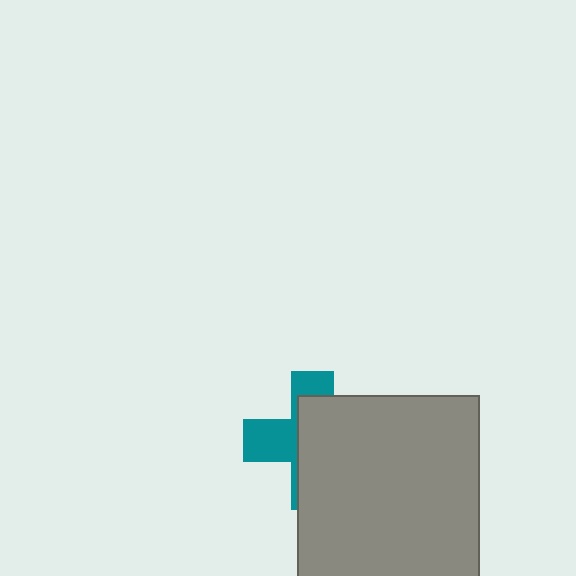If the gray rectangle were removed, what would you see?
You would see the complete teal cross.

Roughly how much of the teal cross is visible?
A small part of it is visible (roughly 38%).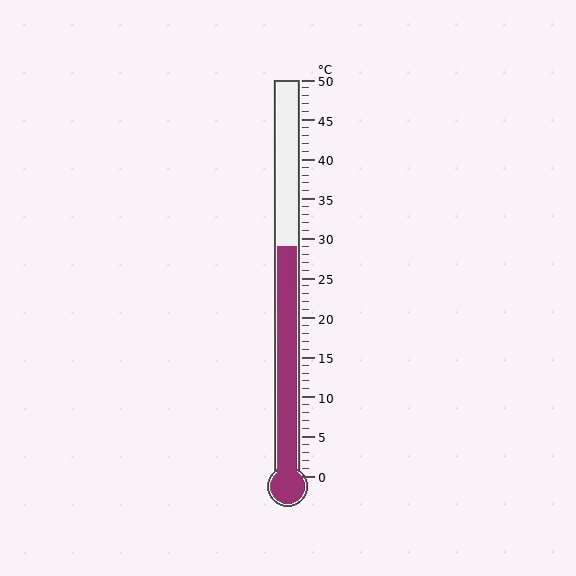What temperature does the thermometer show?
The thermometer shows approximately 29°C.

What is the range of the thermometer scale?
The thermometer scale ranges from 0°C to 50°C.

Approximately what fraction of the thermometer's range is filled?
The thermometer is filled to approximately 60% of its range.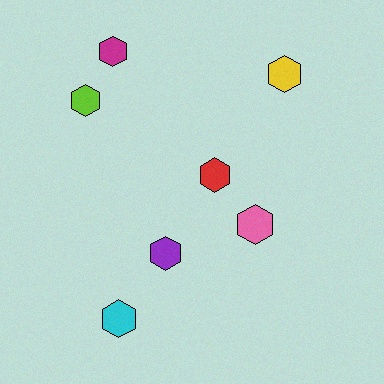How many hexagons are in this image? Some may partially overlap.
There are 7 hexagons.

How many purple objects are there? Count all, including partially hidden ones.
There is 1 purple object.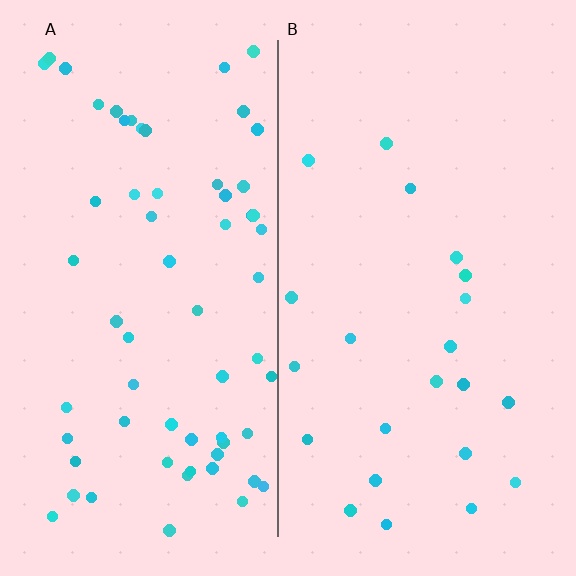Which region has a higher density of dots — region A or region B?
A (the left).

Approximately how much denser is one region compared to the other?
Approximately 2.9× — region A over region B.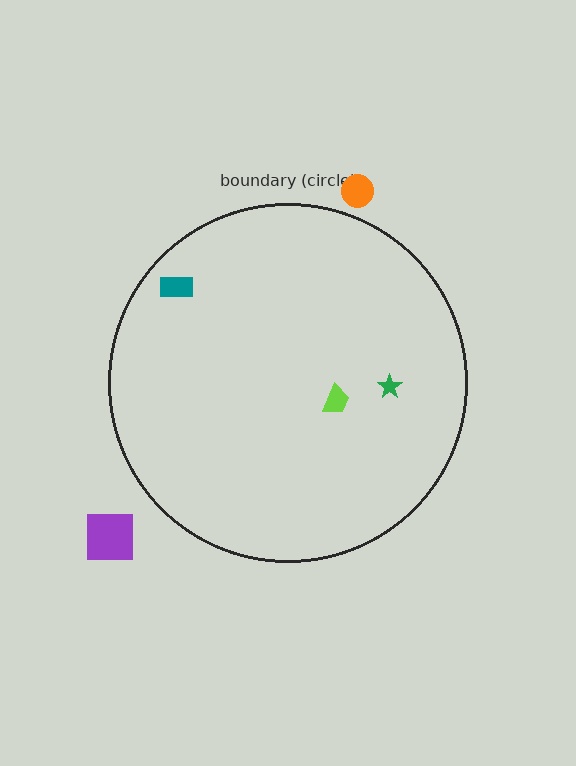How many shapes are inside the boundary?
3 inside, 2 outside.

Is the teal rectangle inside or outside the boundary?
Inside.